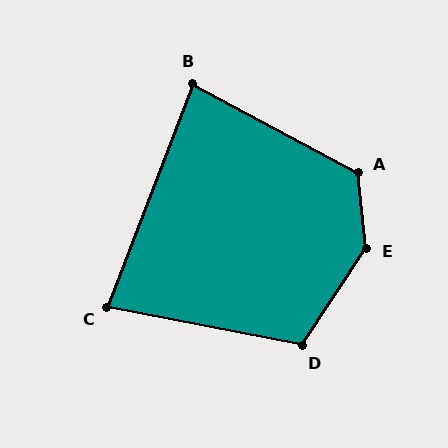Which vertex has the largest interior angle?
E, at approximately 141 degrees.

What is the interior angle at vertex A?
Approximately 124 degrees (obtuse).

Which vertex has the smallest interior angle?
C, at approximately 80 degrees.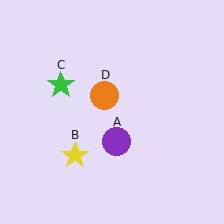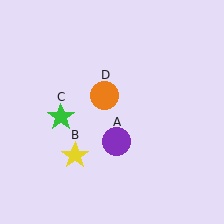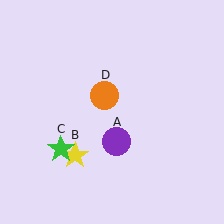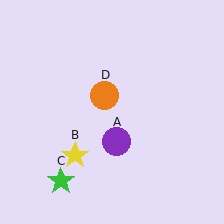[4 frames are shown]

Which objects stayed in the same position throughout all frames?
Purple circle (object A) and yellow star (object B) and orange circle (object D) remained stationary.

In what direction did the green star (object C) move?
The green star (object C) moved down.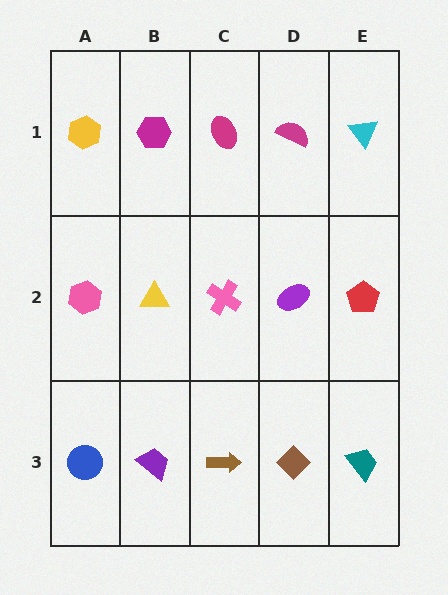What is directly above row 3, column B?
A yellow triangle.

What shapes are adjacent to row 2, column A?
A yellow hexagon (row 1, column A), a blue circle (row 3, column A), a yellow triangle (row 2, column B).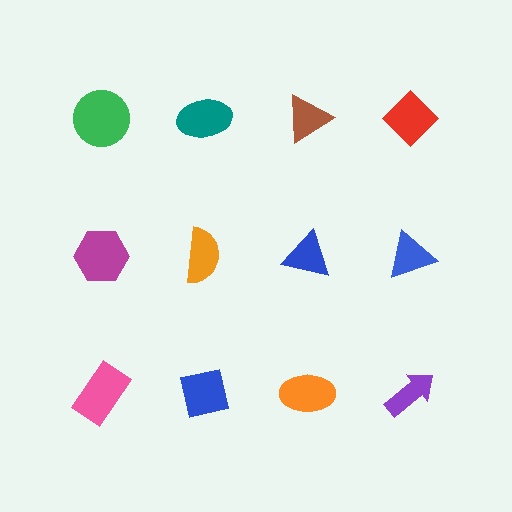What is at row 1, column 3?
A brown triangle.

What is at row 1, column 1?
A green circle.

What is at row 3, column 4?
A purple arrow.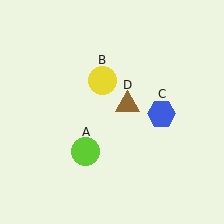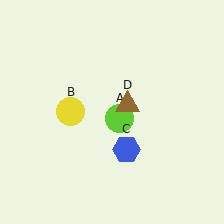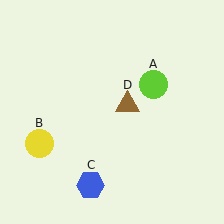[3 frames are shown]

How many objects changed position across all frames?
3 objects changed position: lime circle (object A), yellow circle (object B), blue hexagon (object C).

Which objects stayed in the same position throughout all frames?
Brown triangle (object D) remained stationary.